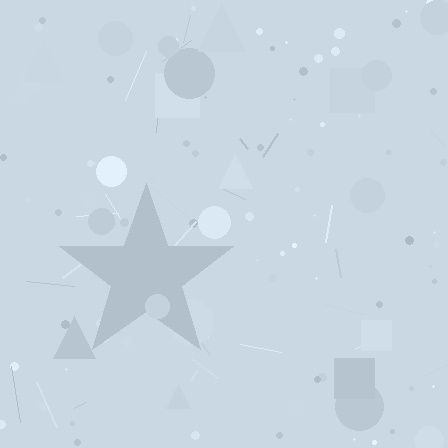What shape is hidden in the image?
A star is hidden in the image.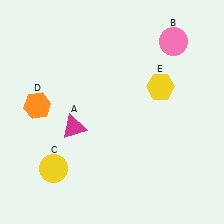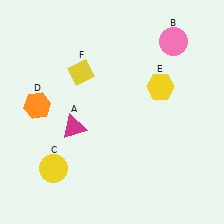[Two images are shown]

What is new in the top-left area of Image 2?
A yellow diamond (F) was added in the top-left area of Image 2.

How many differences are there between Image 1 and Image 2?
There is 1 difference between the two images.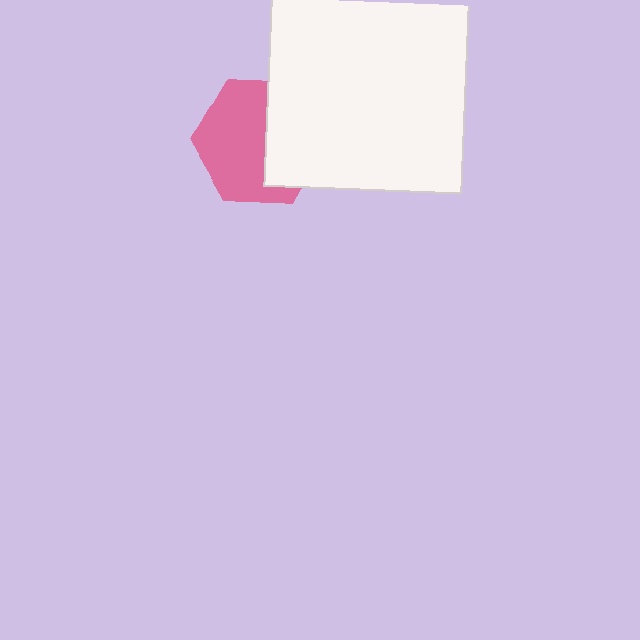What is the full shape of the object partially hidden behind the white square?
The partially hidden object is a pink hexagon.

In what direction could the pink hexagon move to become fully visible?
The pink hexagon could move left. That would shift it out from behind the white square entirely.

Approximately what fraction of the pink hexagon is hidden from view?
Roughly 41% of the pink hexagon is hidden behind the white square.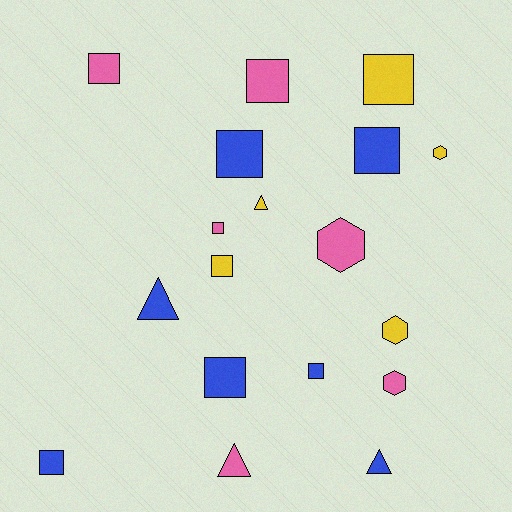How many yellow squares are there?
There are 2 yellow squares.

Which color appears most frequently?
Blue, with 7 objects.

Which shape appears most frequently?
Square, with 10 objects.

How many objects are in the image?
There are 18 objects.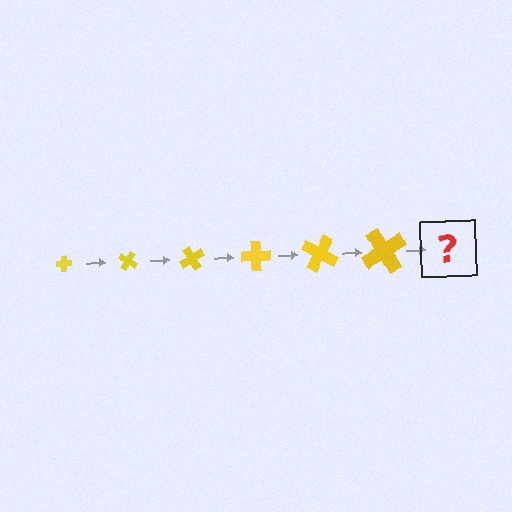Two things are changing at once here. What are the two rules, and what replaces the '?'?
The two rules are that the cross grows larger each step and it rotates 30 degrees each step. The '?' should be a cross, larger than the previous one and rotated 180 degrees from the start.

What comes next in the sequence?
The next element should be a cross, larger than the previous one and rotated 180 degrees from the start.